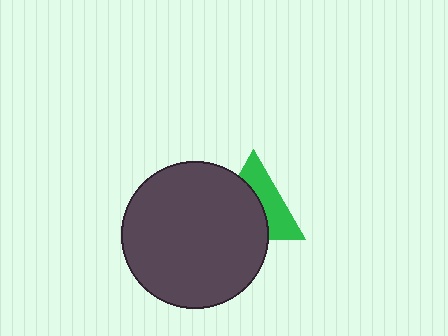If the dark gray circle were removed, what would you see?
You would see the complete green triangle.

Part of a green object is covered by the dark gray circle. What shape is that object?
It is a triangle.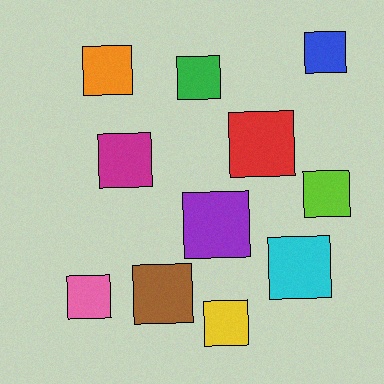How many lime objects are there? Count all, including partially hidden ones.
There is 1 lime object.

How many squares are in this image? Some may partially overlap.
There are 11 squares.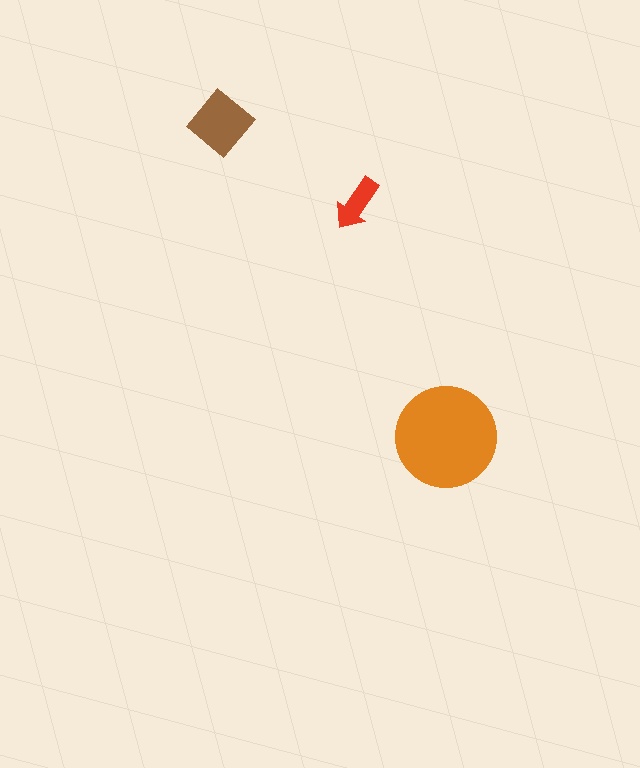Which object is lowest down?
The orange circle is bottommost.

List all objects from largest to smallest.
The orange circle, the brown diamond, the red arrow.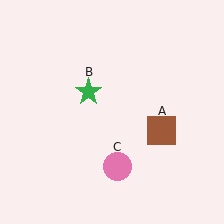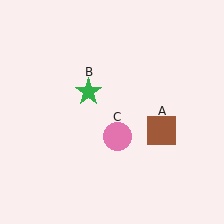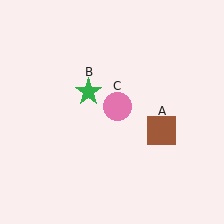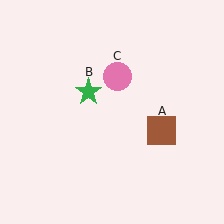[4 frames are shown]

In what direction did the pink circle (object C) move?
The pink circle (object C) moved up.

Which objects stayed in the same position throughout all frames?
Brown square (object A) and green star (object B) remained stationary.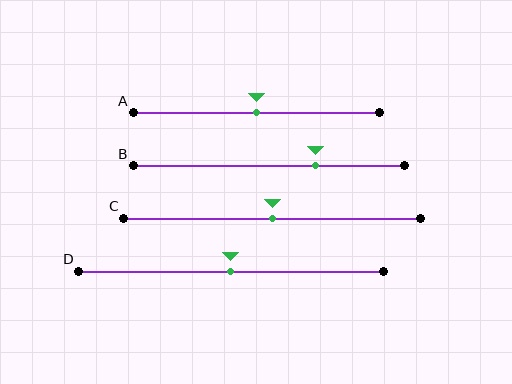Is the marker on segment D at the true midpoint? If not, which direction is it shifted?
Yes, the marker on segment D is at the true midpoint.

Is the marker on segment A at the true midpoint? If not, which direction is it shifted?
Yes, the marker on segment A is at the true midpoint.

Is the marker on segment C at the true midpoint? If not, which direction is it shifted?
Yes, the marker on segment C is at the true midpoint.